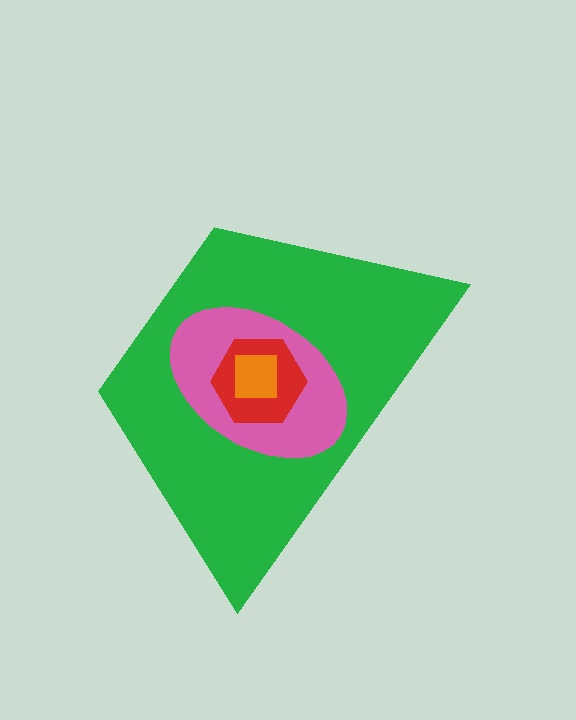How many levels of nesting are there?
4.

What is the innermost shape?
The orange square.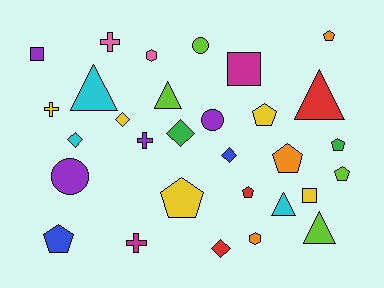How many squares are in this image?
There are 3 squares.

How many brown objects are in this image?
There are no brown objects.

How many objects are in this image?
There are 30 objects.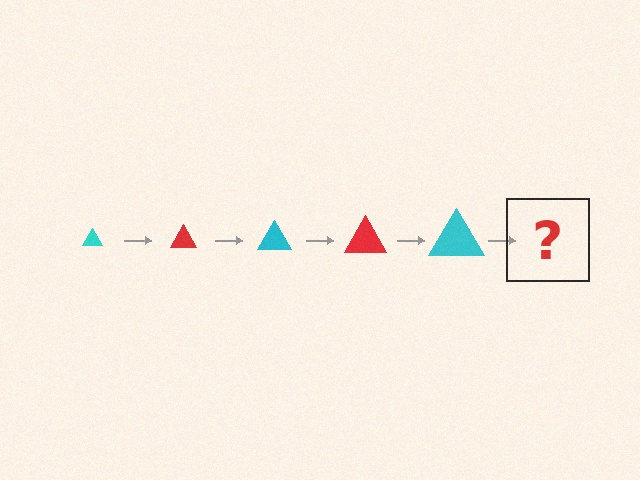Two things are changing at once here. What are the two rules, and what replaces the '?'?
The two rules are that the triangle grows larger each step and the color cycles through cyan and red. The '?' should be a red triangle, larger than the previous one.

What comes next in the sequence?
The next element should be a red triangle, larger than the previous one.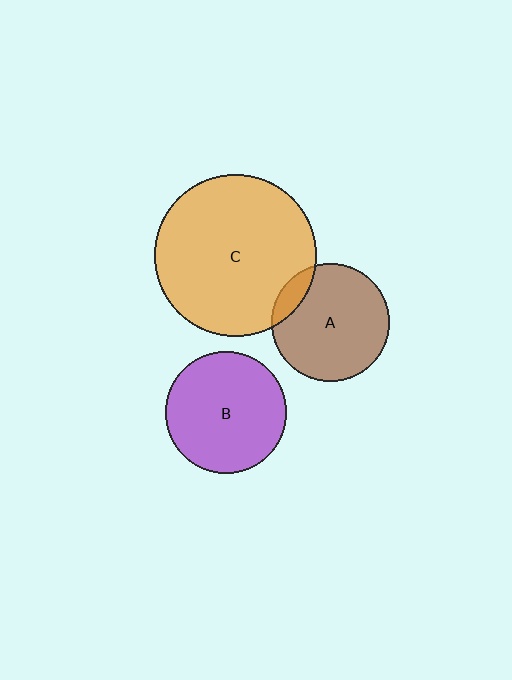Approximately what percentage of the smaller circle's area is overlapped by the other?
Approximately 10%.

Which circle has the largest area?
Circle C (orange).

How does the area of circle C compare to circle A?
Approximately 1.9 times.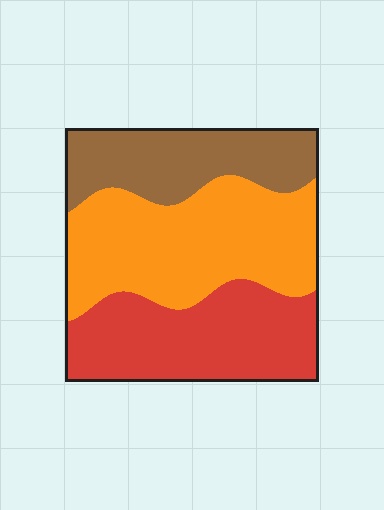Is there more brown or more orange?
Orange.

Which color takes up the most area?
Orange, at roughly 40%.